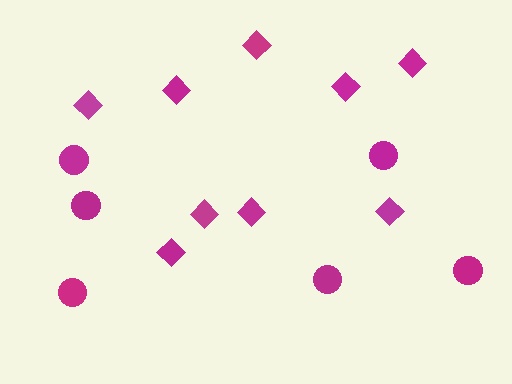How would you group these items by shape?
There are 2 groups: one group of circles (6) and one group of diamonds (9).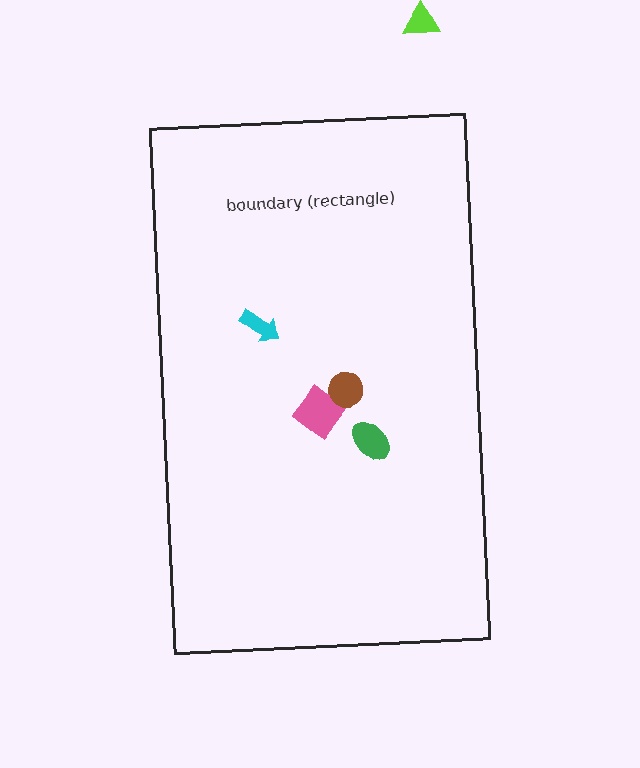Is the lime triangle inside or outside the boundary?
Outside.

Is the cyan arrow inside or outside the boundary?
Inside.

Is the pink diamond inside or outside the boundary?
Inside.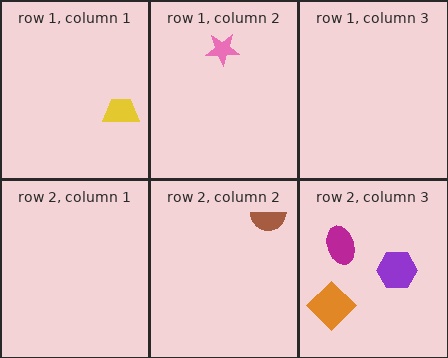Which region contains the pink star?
The row 1, column 2 region.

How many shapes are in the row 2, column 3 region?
3.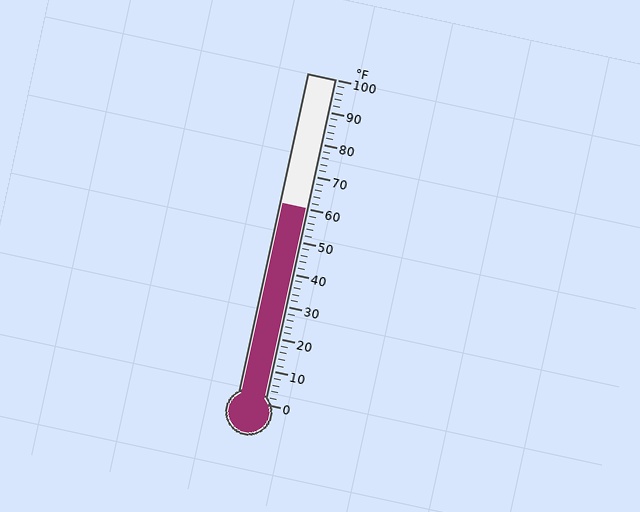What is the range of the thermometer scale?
The thermometer scale ranges from 0°F to 100°F.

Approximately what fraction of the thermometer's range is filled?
The thermometer is filled to approximately 60% of its range.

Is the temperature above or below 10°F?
The temperature is above 10°F.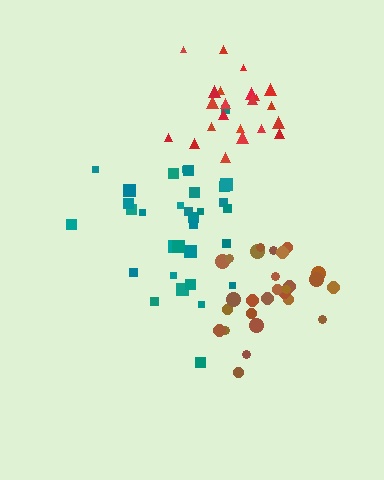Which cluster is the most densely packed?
Red.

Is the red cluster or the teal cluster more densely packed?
Red.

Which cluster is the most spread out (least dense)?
Teal.